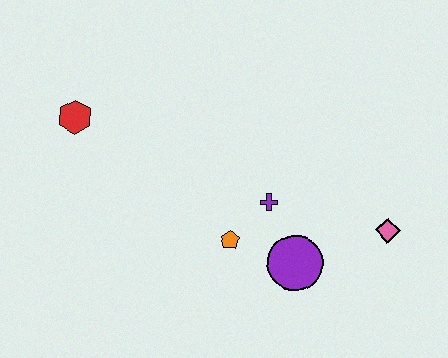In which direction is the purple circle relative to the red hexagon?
The purple circle is to the right of the red hexagon.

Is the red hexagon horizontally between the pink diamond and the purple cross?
No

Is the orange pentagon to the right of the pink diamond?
No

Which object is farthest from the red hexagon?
The pink diamond is farthest from the red hexagon.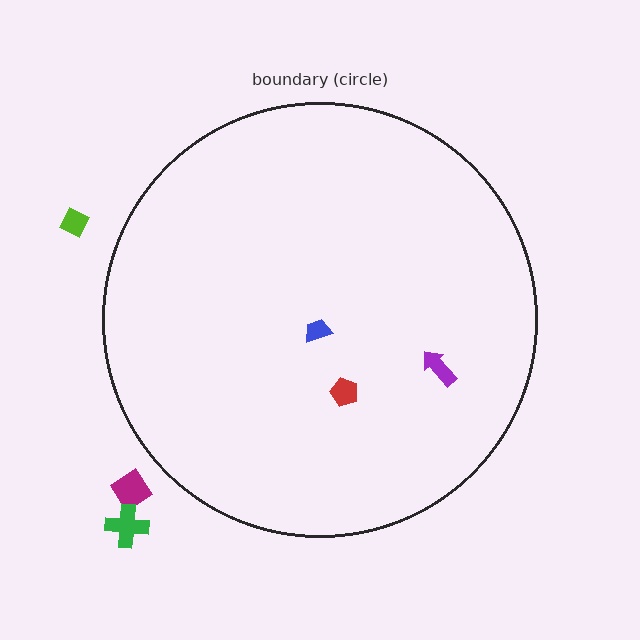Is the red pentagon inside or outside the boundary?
Inside.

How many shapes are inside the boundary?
3 inside, 3 outside.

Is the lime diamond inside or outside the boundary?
Outside.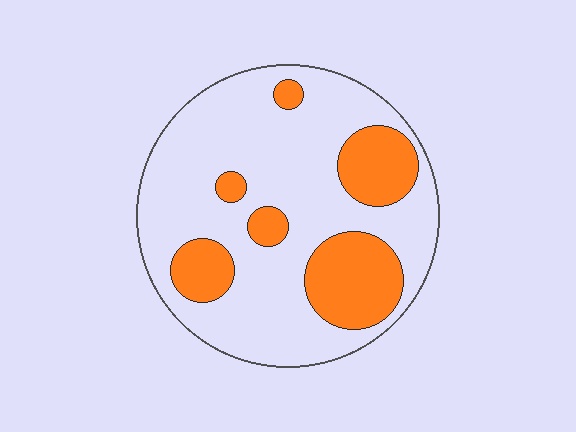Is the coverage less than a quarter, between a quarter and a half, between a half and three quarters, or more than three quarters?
Between a quarter and a half.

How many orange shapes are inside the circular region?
6.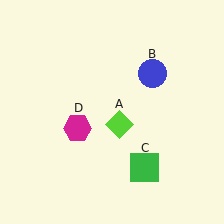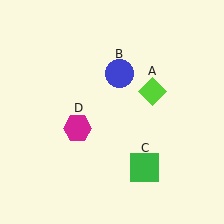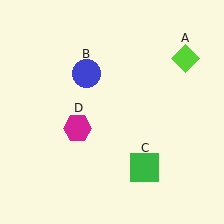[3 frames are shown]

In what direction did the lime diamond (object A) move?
The lime diamond (object A) moved up and to the right.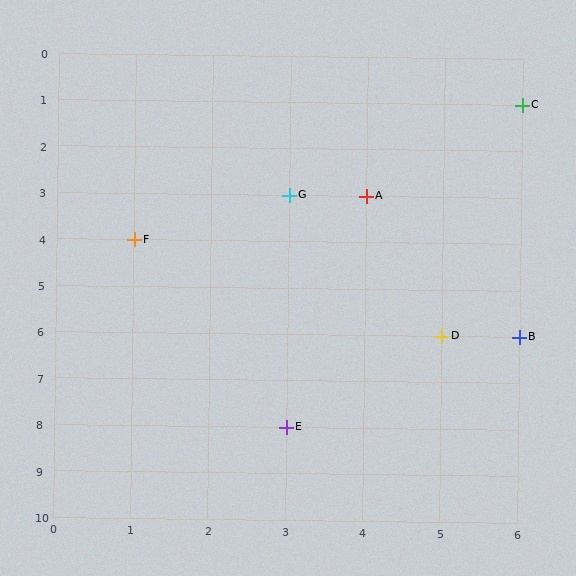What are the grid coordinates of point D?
Point D is at grid coordinates (5, 6).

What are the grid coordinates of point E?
Point E is at grid coordinates (3, 8).